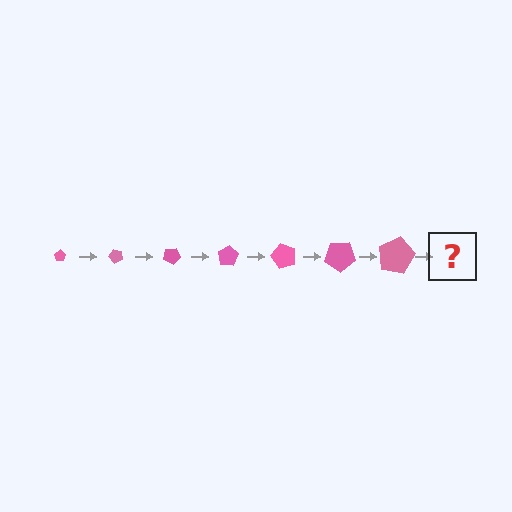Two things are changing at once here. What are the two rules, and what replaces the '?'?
The two rules are that the pentagon grows larger each step and it rotates 50 degrees each step. The '?' should be a pentagon, larger than the previous one and rotated 350 degrees from the start.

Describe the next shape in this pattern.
It should be a pentagon, larger than the previous one and rotated 350 degrees from the start.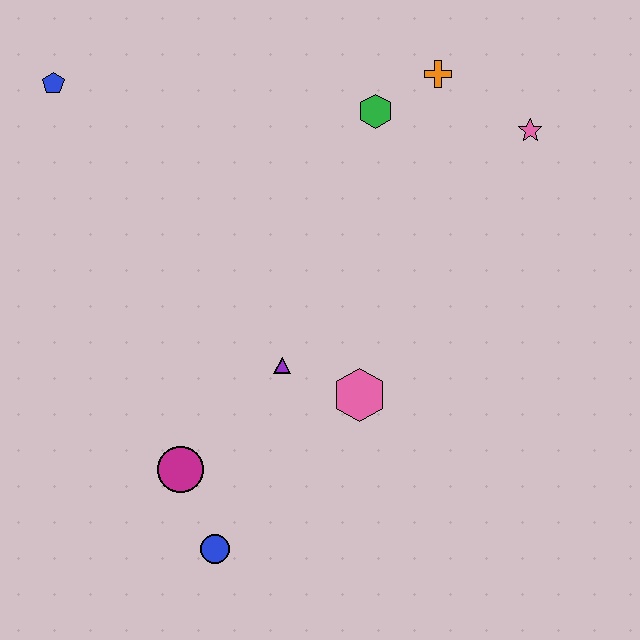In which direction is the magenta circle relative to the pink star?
The magenta circle is to the left of the pink star.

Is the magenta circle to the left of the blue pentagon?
No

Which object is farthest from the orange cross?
The blue circle is farthest from the orange cross.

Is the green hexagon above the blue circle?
Yes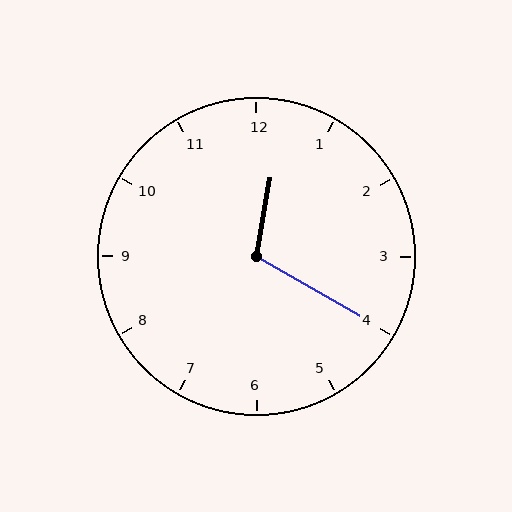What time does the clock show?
12:20.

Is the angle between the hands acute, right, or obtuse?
It is obtuse.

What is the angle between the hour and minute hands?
Approximately 110 degrees.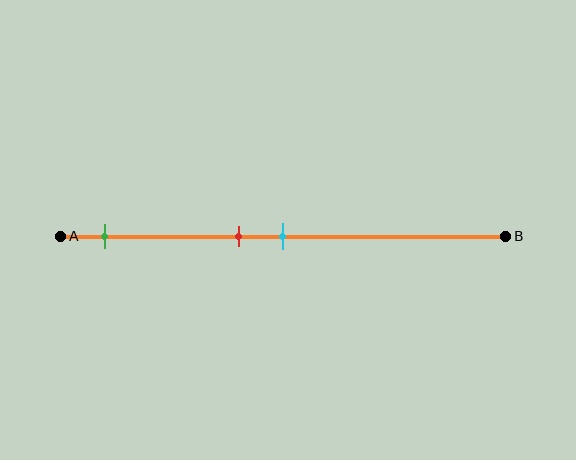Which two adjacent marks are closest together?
The red and cyan marks are the closest adjacent pair.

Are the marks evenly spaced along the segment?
No, the marks are not evenly spaced.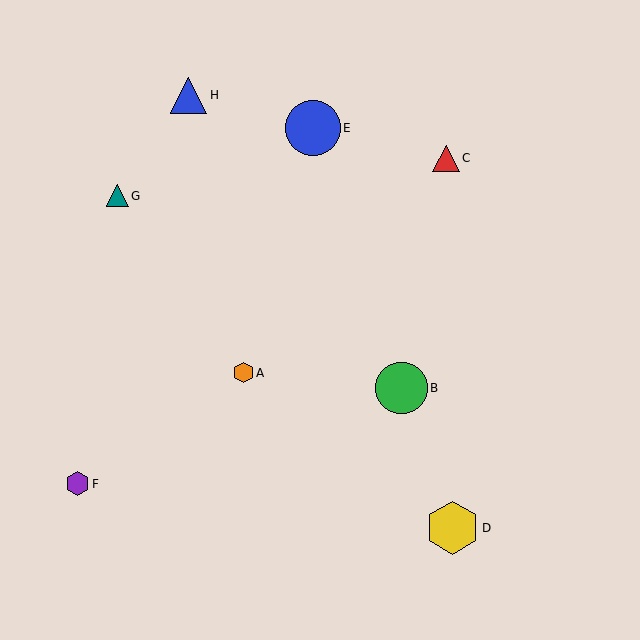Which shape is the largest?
The blue circle (labeled E) is the largest.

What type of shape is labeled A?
Shape A is an orange hexagon.